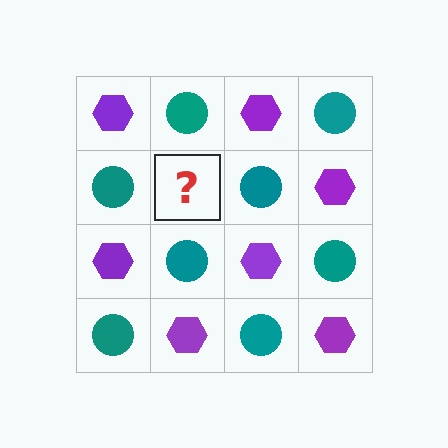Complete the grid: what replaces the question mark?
The question mark should be replaced with a purple hexagon.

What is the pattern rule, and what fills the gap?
The rule is that it alternates purple hexagon and teal circle in a checkerboard pattern. The gap should be filled with a purple hexagon.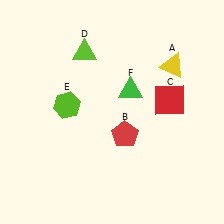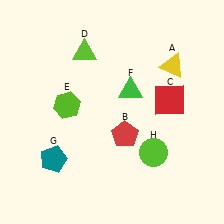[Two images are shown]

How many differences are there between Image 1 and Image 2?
There are 2 differences between the two images.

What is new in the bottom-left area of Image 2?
A teal pentagon (G) was added in the bottom-left area of Image 2.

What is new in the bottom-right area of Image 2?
A lime circle (H) was added in the bottom-right area of Image 2.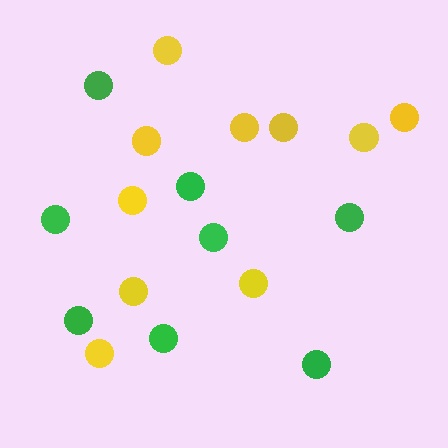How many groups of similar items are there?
There are 2 groups: one group of green circles (8) and one group of yellow circles (10).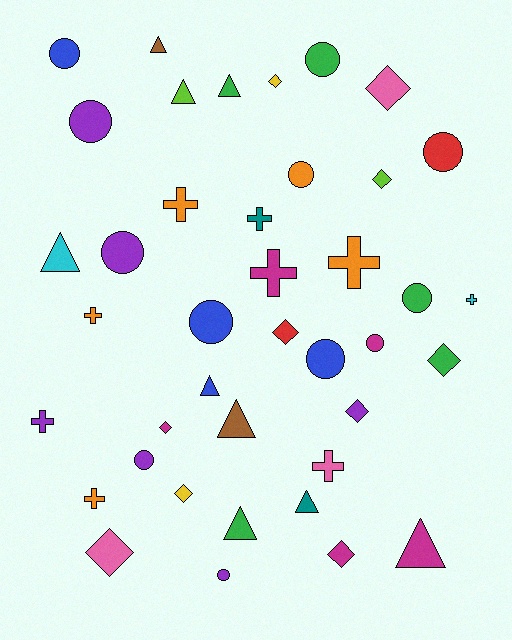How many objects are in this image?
There are 40 objects.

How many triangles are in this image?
There are 9 triangles.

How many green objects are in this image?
There are 5 green objects.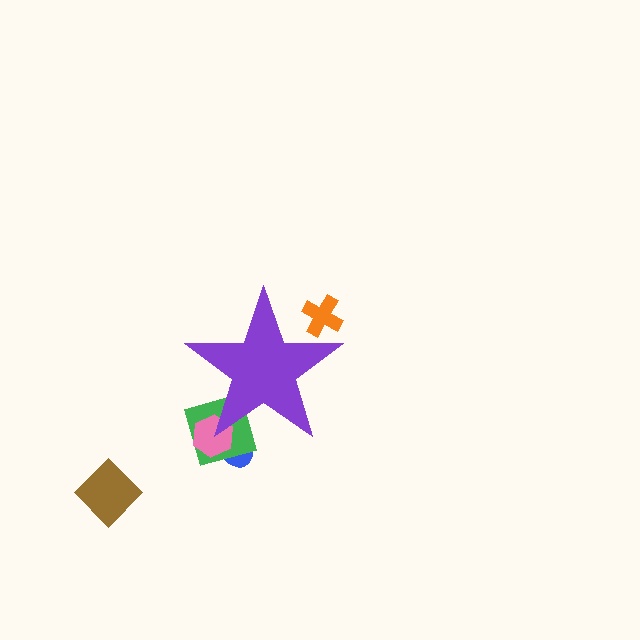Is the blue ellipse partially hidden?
Yes, the blue ellipse is partially hidden behind the purple star.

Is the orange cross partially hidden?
Yes, the orange cross is partially hidden behind the purple star.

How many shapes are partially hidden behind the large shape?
4 shapes are partially hidden.